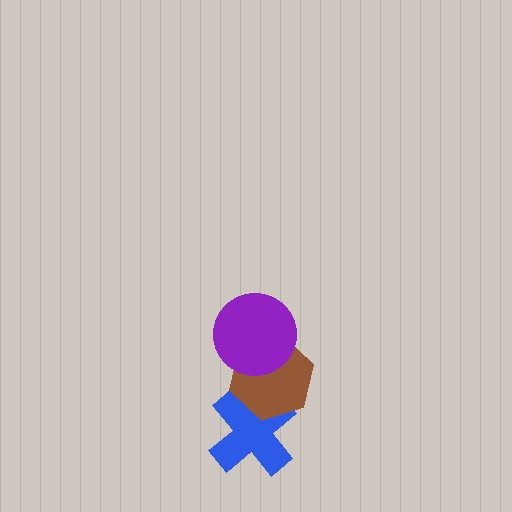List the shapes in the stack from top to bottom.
From top to bottom: the purple circle, the brown hexagon, the blue cross.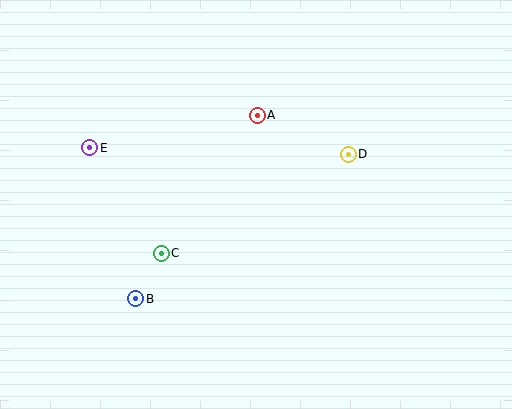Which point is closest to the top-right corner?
Point D is closest to the top-right corner.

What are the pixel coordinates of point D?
Point D is at (348, 154).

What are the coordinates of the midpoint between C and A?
The midpoint between C and A is at (209, 184).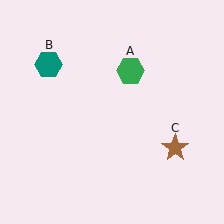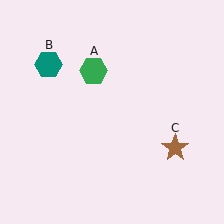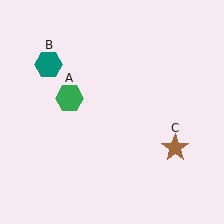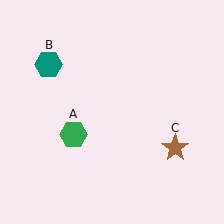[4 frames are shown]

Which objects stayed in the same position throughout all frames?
Teal hexagon (object B) and brown star (object C) remained stationary.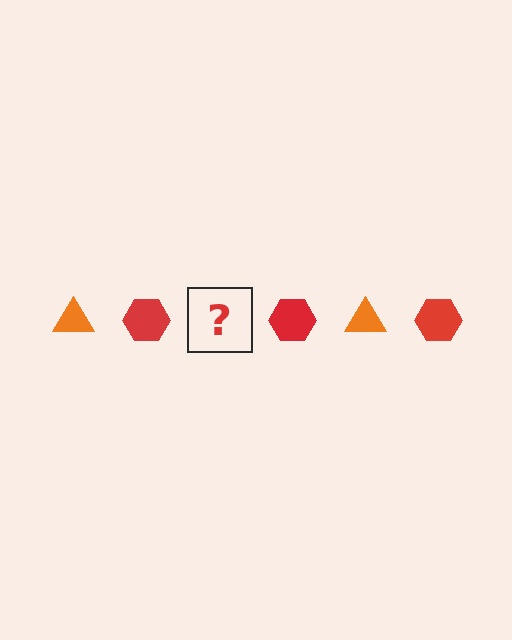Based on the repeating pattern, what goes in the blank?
The blank should be an orange triangle.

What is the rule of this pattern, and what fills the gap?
The rule is that the pattern alternates between orange triangle and red hexagon. The gap should be filled with an orange triangle.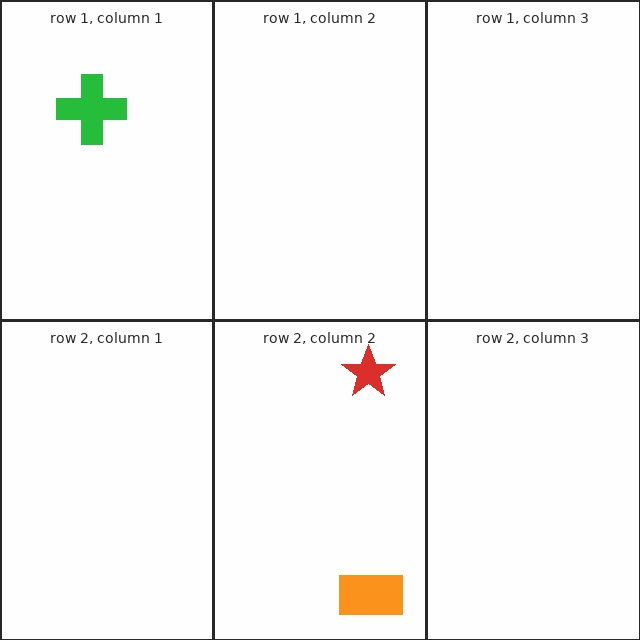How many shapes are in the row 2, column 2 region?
2.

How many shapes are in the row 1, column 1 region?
1.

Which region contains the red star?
The row 2, column 2 region.